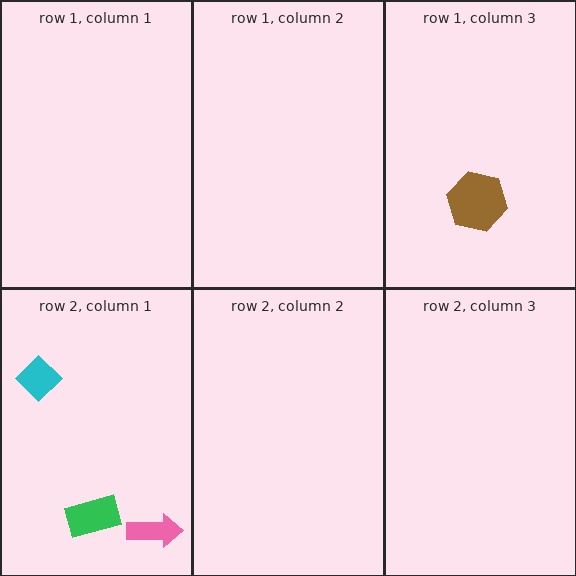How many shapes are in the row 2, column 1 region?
3.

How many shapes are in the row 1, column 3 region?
1.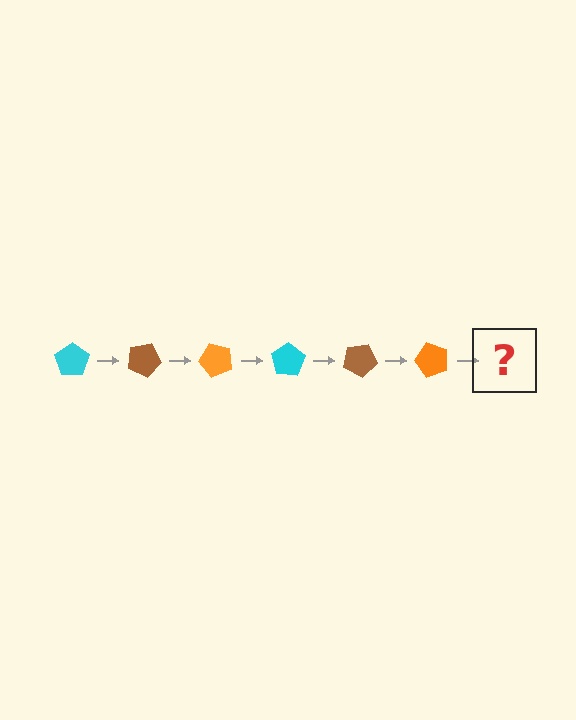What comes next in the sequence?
The next element should be a cyan pentagon, rotated 150 degrees from the start.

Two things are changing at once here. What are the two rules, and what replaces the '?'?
The two rules are that it rotates 25 degrees each step and the color cycles through cyan, brown, and orange. The '?' should be a cyan pentagon, rotated 150 degrees from the start.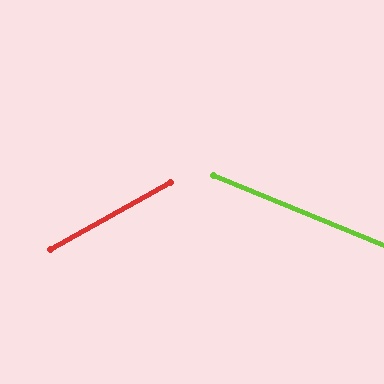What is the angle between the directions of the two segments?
Approximately 52 degrees.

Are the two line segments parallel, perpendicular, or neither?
Neither parallel nor perpendicular — they differ by about 52°.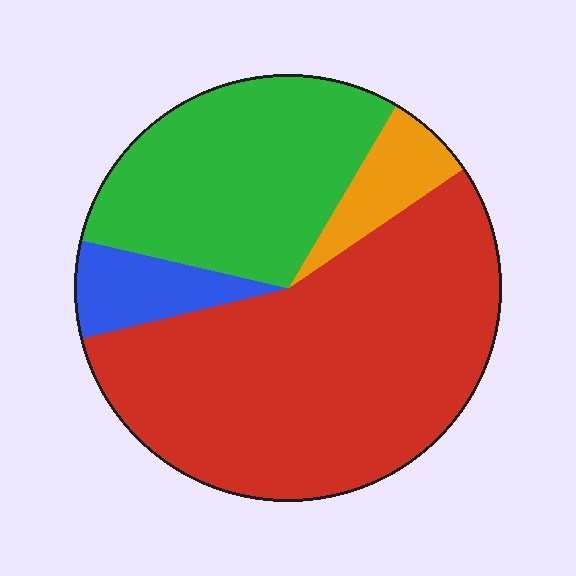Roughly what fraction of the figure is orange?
Orange covers 7% of the figure.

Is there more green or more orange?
Green.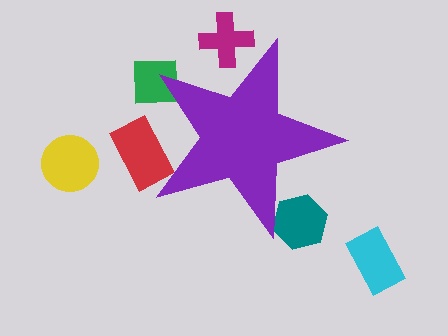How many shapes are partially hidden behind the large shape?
4 shapes are partially hidden.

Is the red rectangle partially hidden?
Yes, the red rectangle is partially hidden behind the purple star.